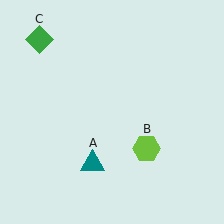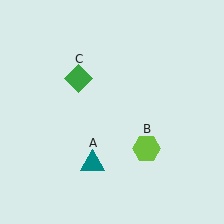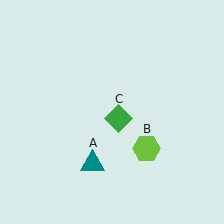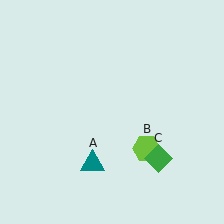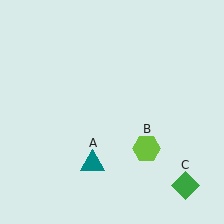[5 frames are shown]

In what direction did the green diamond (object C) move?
The green diamond (object C) moved down and to the right.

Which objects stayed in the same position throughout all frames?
Teal triangle (object A) and lime hexagon (object B) remained stationary.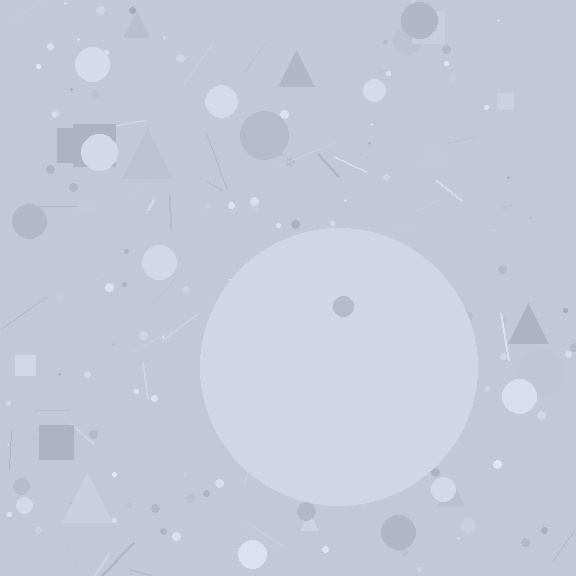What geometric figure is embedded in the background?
A circle is embedded in the background.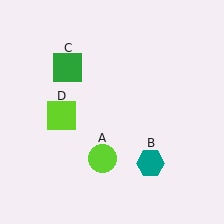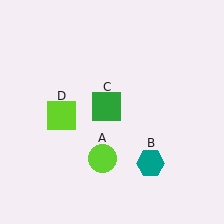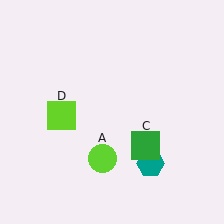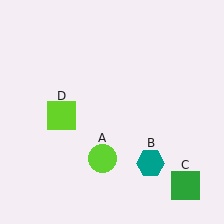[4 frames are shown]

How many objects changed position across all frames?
1 object changed position: green square (object C).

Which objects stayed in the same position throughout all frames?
Lime circle (object A) and teal hexagon (object B) and lime square (object D) remained stationary.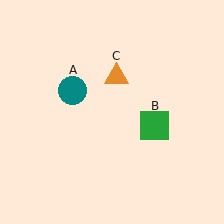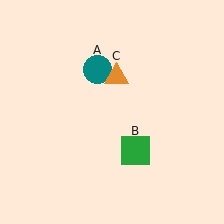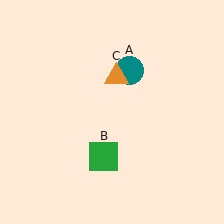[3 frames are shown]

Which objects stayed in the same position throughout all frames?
Orange triangle (object C) remained stationary.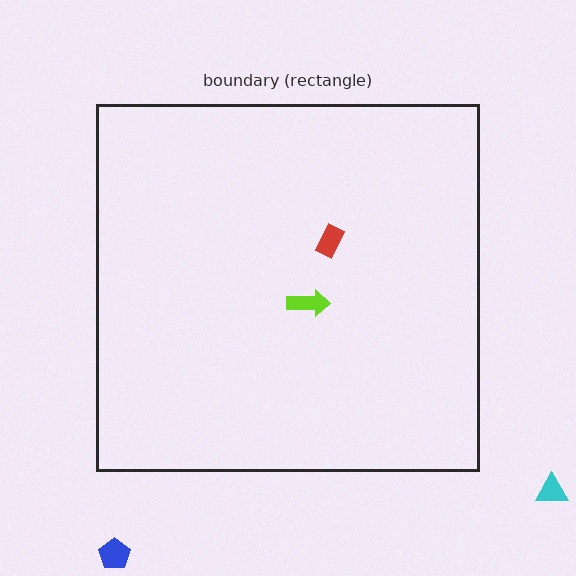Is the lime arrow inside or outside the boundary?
Inside.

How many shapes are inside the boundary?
2 inside, 2 outside.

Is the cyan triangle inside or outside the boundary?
Outside.